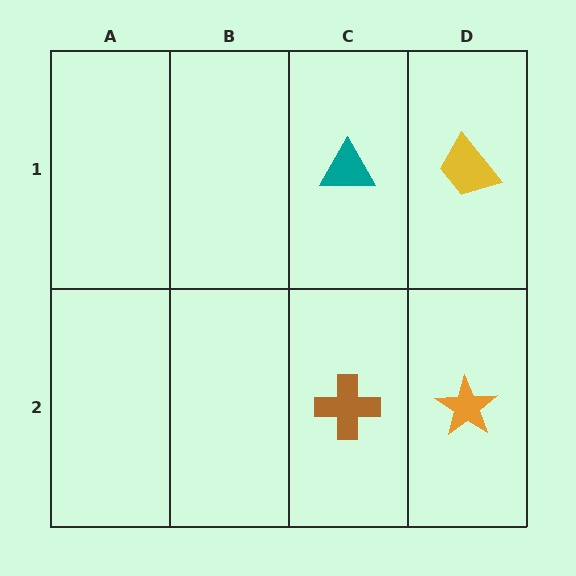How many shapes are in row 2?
2 shapes.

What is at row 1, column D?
A yellow trapezoid.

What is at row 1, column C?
A teal triangle.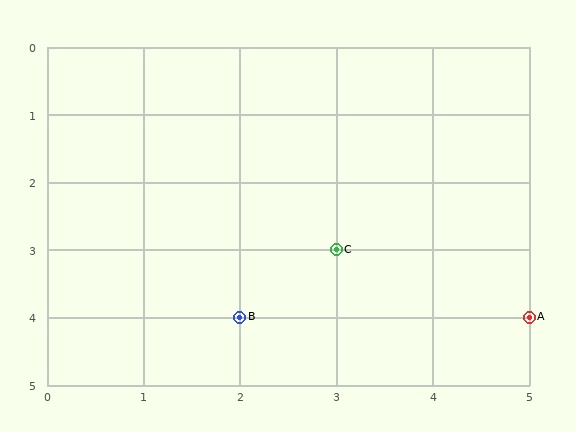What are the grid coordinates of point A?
Point A is at grid coordinates (5, 4).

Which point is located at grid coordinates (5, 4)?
Point A is at (5, 4).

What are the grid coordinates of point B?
Point B is at grid coordinates (2, 4).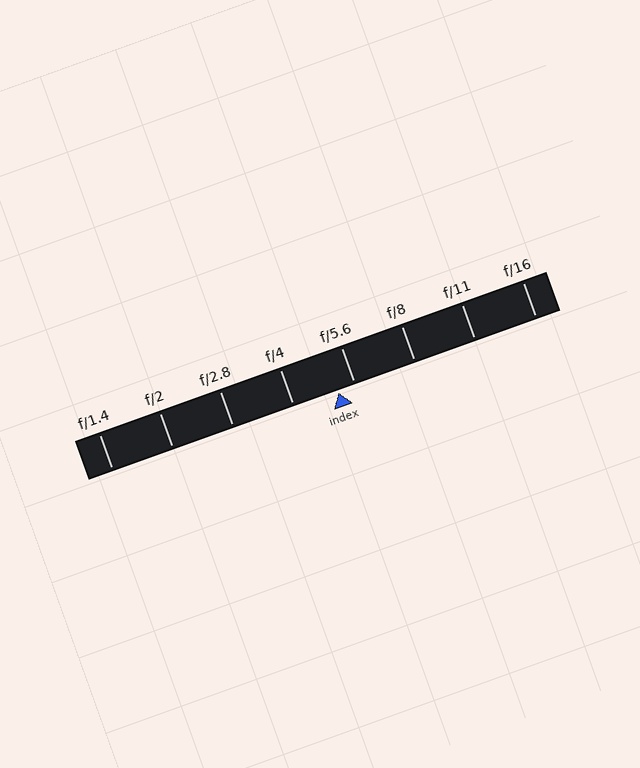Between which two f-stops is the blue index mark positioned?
The index mark is between f/4 and f/5.6.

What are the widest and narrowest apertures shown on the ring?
The widest aperture shown is f/1.4 and the narrowest is f/16.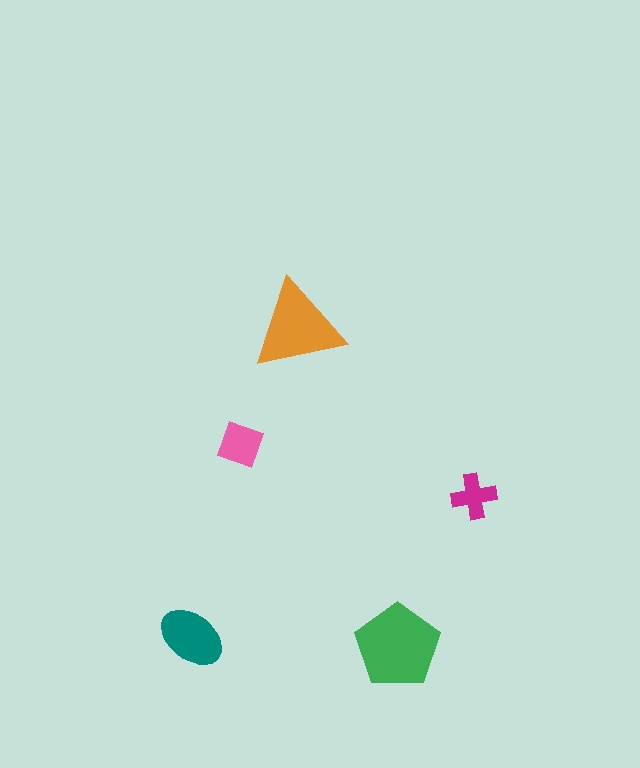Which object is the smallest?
The magenta cross.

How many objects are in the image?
There are 5 objects in the image.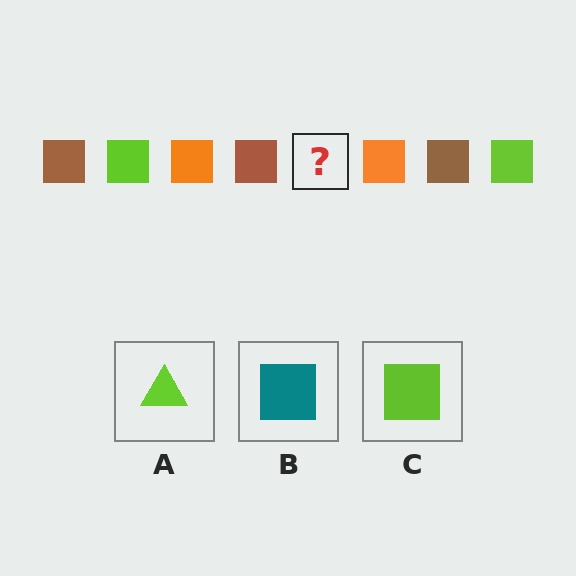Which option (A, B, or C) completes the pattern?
C.